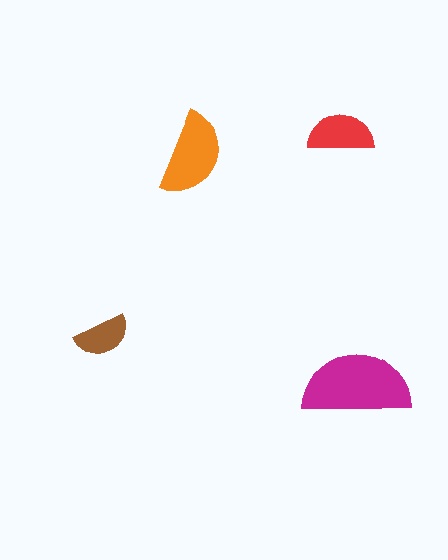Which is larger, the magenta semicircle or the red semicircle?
The magenta one.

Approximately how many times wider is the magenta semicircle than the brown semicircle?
About 2 times wider.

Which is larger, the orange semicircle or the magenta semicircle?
The magenta one.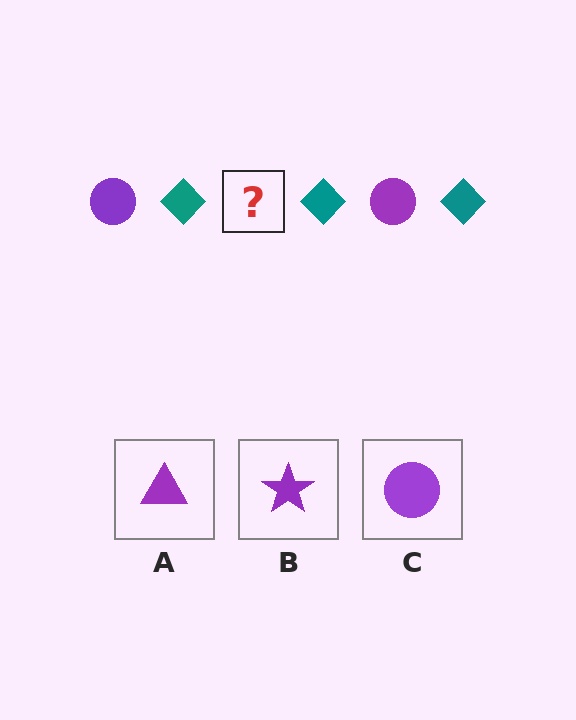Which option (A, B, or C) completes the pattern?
C.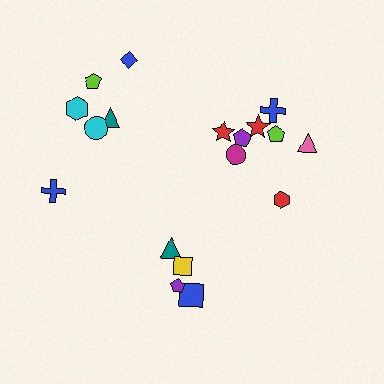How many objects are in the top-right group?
There are 8 objects.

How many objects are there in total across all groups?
There are 18 objects.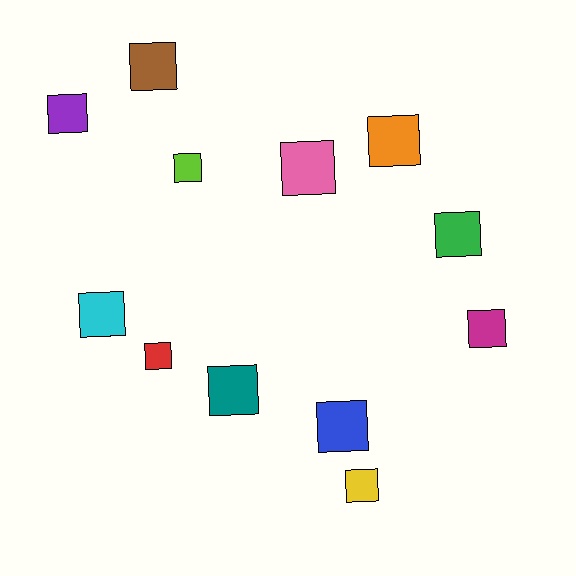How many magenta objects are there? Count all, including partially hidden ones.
There is 1 magenta object.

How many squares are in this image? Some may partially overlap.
There are 12 squares.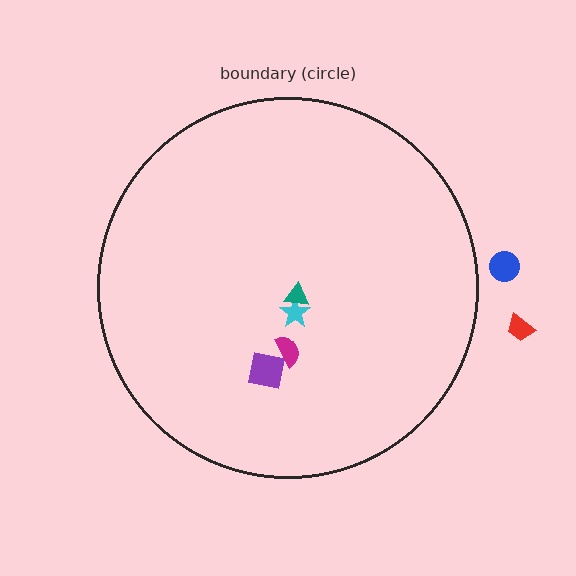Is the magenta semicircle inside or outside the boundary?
Inside.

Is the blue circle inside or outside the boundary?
Outside.